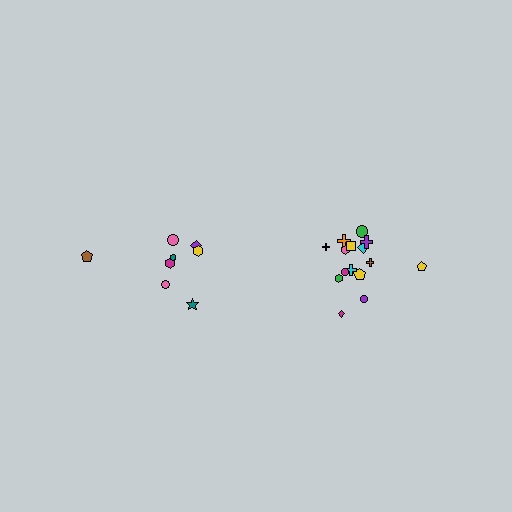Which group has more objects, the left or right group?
The right group.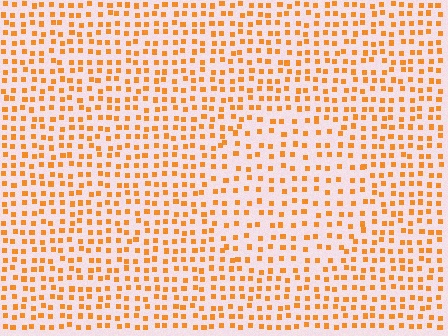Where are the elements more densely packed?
The elements are more densely packed outside the circle boundary.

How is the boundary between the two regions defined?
The boundary is defined by a change in element density (approximately 1.5x ratio). All elements are the same color, size, and shape.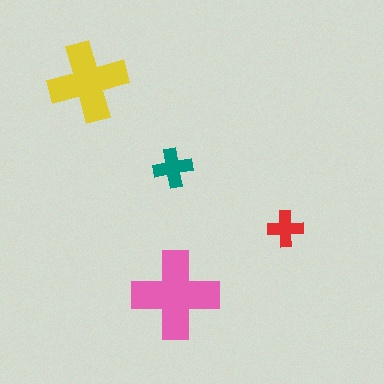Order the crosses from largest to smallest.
the pink one, the yellow one, the teal one, the red one.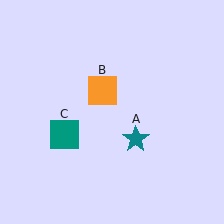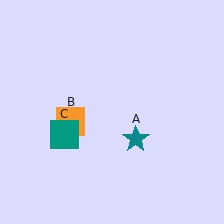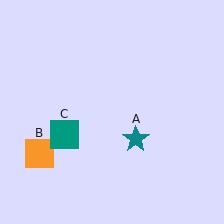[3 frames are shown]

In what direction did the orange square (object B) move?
The orange square (object B) moved down and to the left.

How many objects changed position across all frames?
1 object changed position: orange square (object B).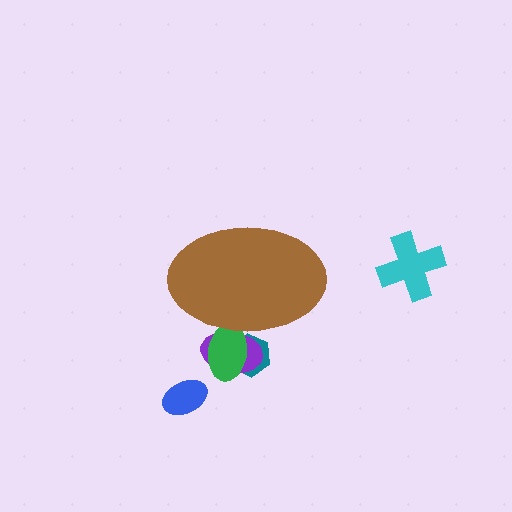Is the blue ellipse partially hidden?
No, the blue ellipse is fully visible.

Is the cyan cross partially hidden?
No, the cyan cross is fully visible.